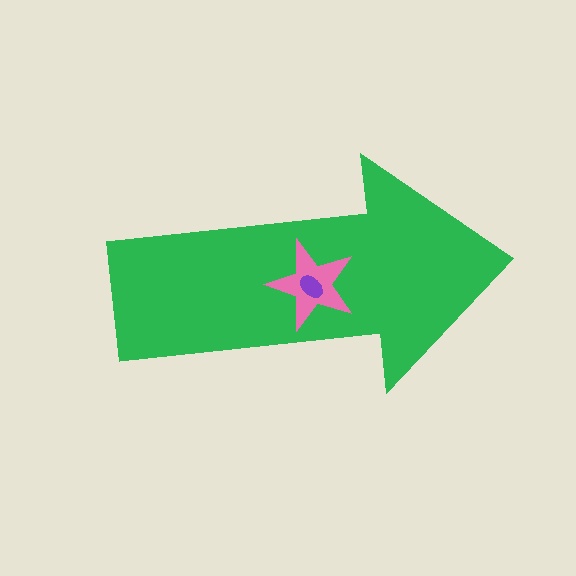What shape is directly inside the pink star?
The purple ellipse.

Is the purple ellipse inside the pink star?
Yes.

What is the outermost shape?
The green arrow.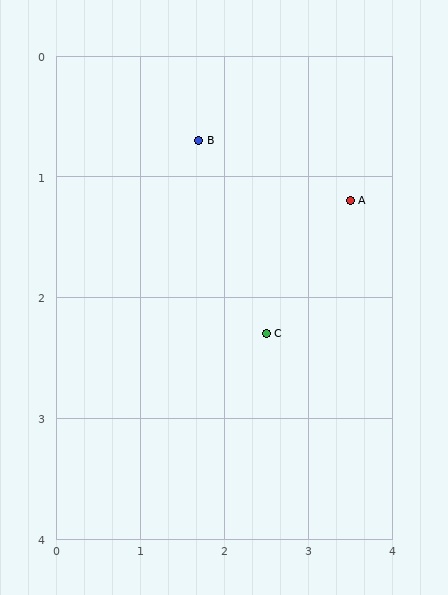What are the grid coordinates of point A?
Point A is at approximately (3.5, 1.2).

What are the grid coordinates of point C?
Point C is at approximately (2.5, 2.3).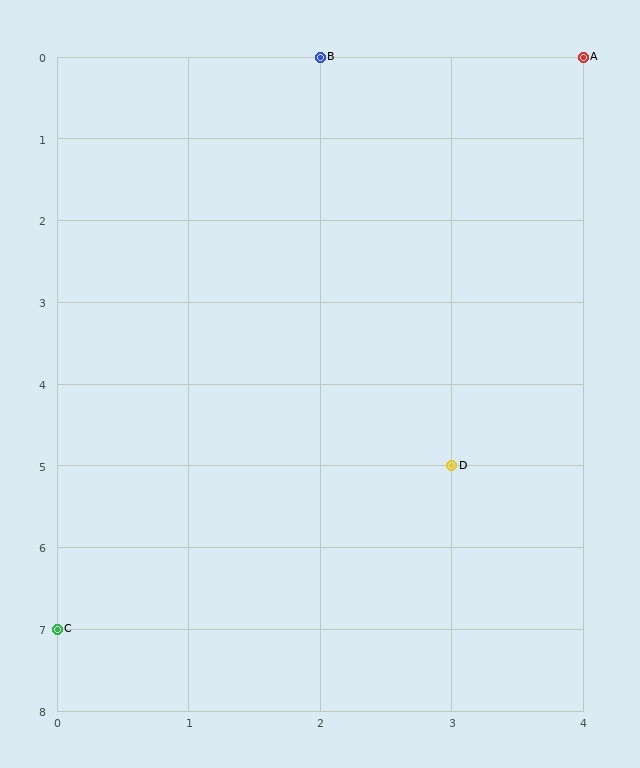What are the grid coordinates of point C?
Point C is at grid coordinates (0, 7).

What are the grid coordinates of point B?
Point B is at grid coordinates (2, 0).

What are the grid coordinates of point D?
Point D is at grid coordinates (3, 5).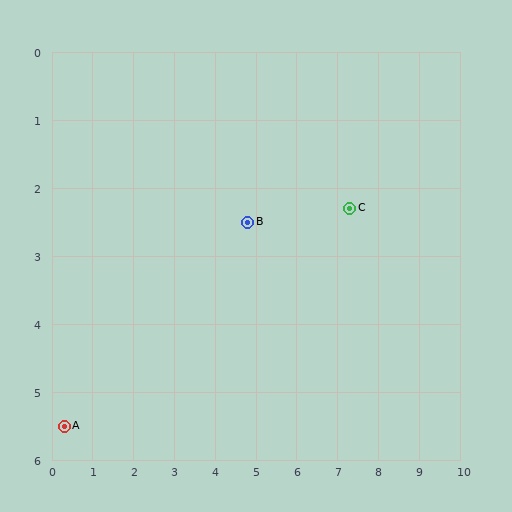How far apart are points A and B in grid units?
Points A and B are about 5.4 grid units apart.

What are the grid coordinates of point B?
Point B is at approximately (4.8, 2.5).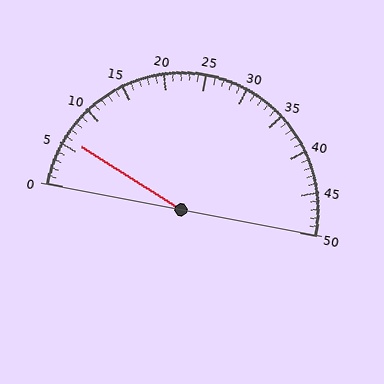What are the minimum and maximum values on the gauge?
The gauge ranges from 0 to 50.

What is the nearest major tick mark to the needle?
The nearest major tick mark is 5.